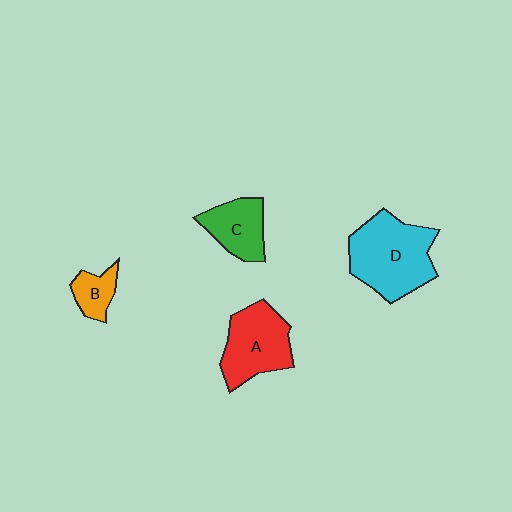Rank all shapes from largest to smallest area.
From largest to smallest: D (cyan), A (red), C (green), B (orange).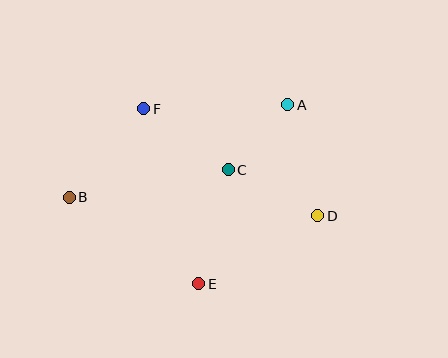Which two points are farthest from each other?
Points B and D are farthest from each other.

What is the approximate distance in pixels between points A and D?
The distance between A and D is approximately 115 pixels.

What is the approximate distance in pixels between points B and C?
The distance between B and C is approximately 161 pixels.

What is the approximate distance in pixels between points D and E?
The distance between D and E is approximately 137 pixels.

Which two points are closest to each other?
Points A and C are closest to each other.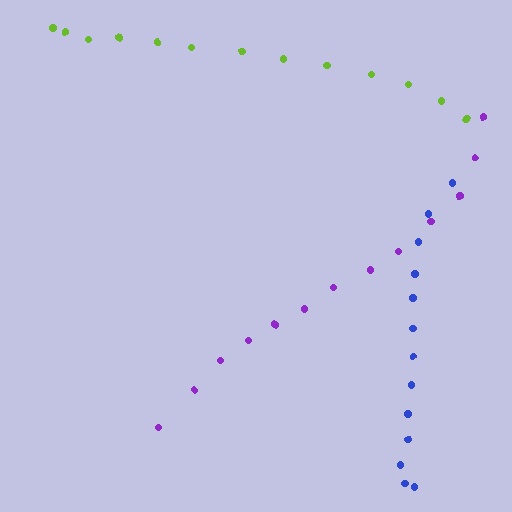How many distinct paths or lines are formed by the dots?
There are 3 distinct paths.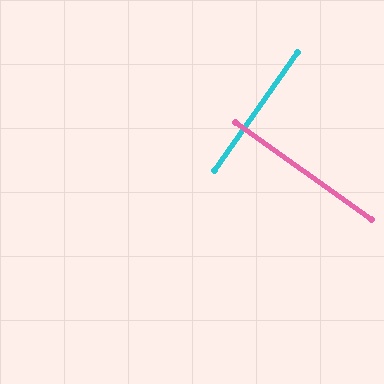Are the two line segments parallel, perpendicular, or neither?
Perpendicular — they meet at approximately 90°.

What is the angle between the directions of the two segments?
Approximately 90 degrees.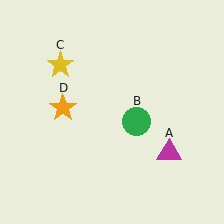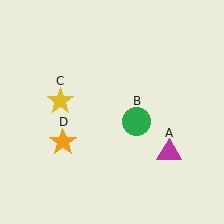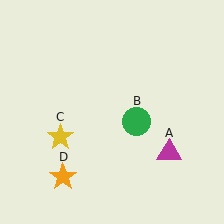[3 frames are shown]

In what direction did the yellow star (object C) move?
The yellow star (object C) moved down.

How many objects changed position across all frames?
2 objects changed position: yellow star (object C), orange star (object D).